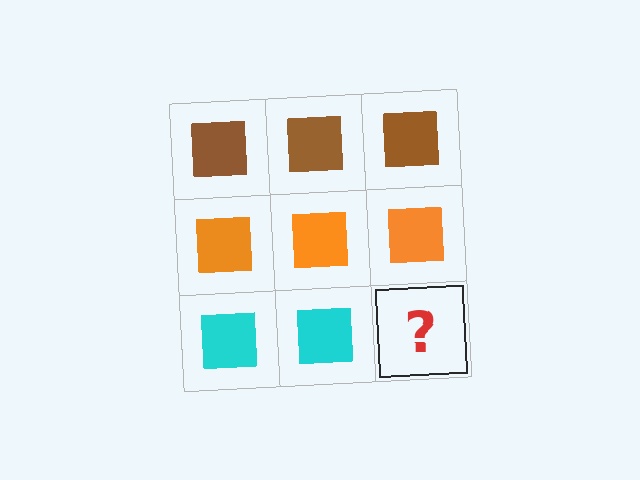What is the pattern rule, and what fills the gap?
The rule is that each row has a consistent color. The gap should be filled with a cyan square.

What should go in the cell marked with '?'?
The missing cell should contain a cyan square.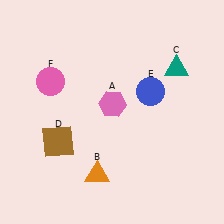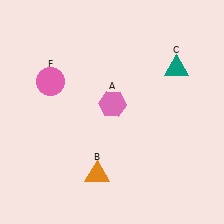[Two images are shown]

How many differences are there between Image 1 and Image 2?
There are 2 differences between the two images.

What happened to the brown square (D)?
The brown square (D) was removed in Image 2. It was in the bottom-left area of Image 1.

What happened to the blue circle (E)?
The blue circle (E) was removed in Image 2. It was in the top-right area of Image 1.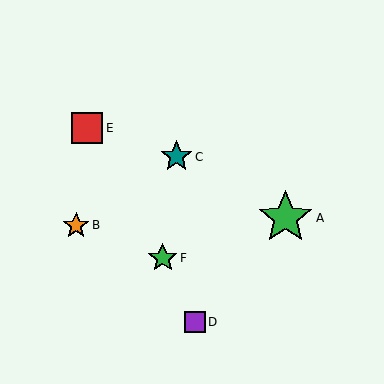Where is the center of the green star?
The center of the green star is at (286, 218).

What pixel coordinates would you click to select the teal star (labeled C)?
Click at (176, 157) to select the teal star C.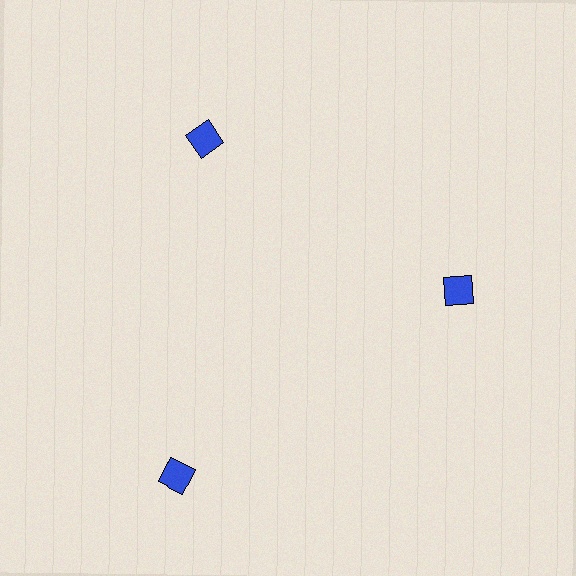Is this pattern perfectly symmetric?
No. The 3 blue squares are arranged in a ring, but one element near the 7 o'clock position is pushed outward from the center, breaking the 3-fold rotational symmetry.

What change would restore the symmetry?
The symmetry would be restored by moving it inward, back onto the ring so that all 3 squares sit at equal angles and equal distance from the center.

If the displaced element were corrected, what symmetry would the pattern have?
It would have 3-fold rotational symmetry — the pattern would map onto itself every 120 degrees.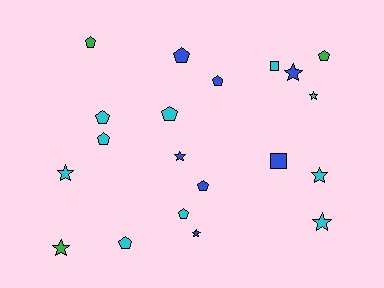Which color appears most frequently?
Cyan, with 10 objects.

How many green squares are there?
There are no green squares.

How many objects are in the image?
There are 20 objects.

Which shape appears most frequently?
Pentagon, with 10 objects.